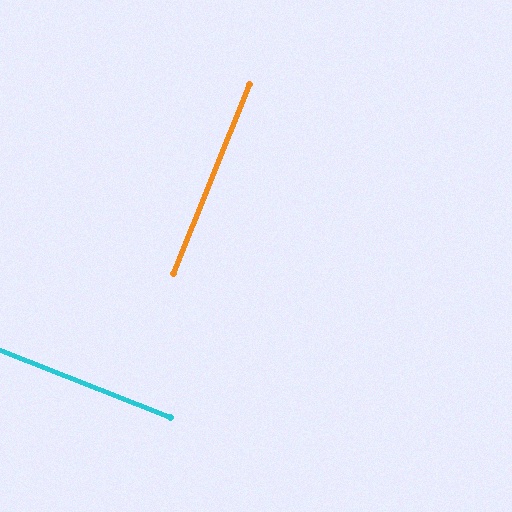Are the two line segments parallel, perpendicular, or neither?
Perpendicular — they meet at approximately 90°.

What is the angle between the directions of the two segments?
Approximately 90 degrees.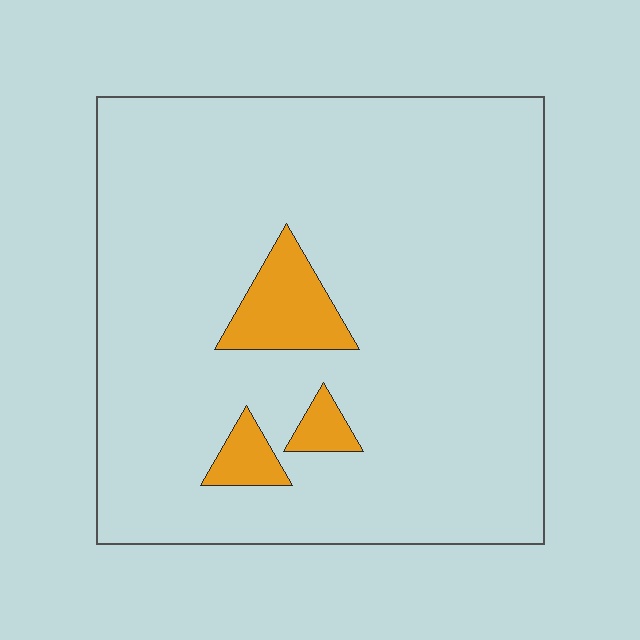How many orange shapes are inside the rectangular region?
3.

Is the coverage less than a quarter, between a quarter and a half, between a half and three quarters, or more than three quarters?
Less than a quarter.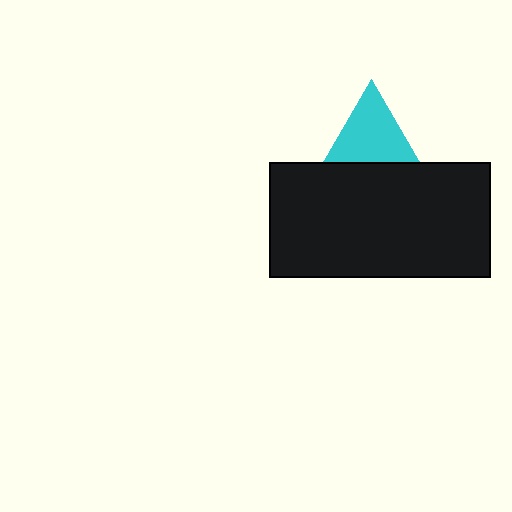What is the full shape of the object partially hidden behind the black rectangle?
The partially hidden object is a cyan triangle.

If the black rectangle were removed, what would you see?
You would see the complete cyan triangle.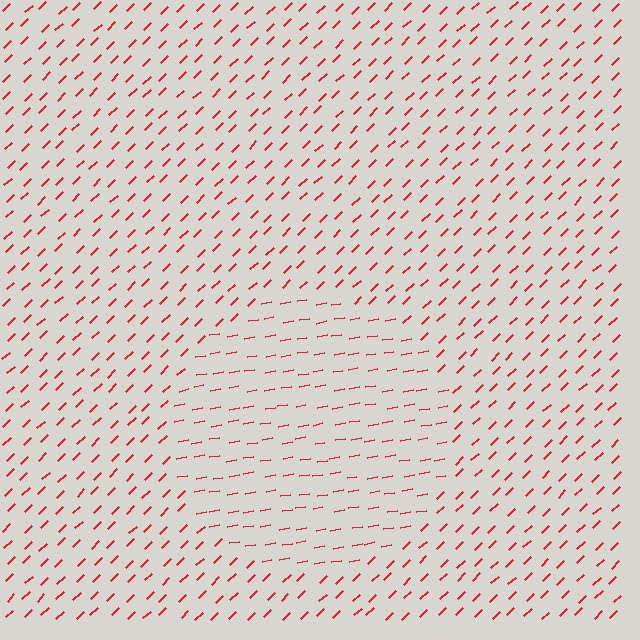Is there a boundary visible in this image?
Yes, there is a texture boundary formed by a change in line orientation.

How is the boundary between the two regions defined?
The boundary is defined purely by a change in line orientation (approximately 34 degrees difference). All lines are the same color and thickness.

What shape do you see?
I see a circle.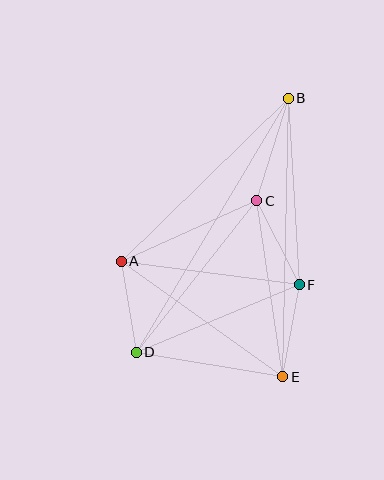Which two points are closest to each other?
Points A and D are closest to each other.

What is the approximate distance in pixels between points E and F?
The distance between E and F is approximately 93 pixels.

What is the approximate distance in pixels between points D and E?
The distance between D and E is approximately 149 pixels.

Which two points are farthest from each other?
Points B and D are farthest from each other.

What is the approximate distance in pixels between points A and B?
The distance between A and B is approximately 233 pixels.